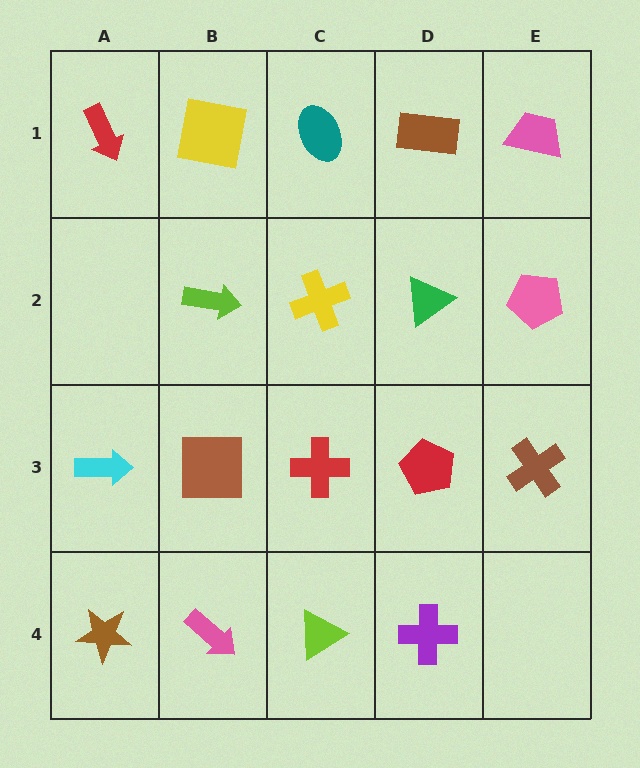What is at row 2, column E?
A pink pentagon.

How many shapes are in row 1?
5 shapes.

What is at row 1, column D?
A brown rectangle.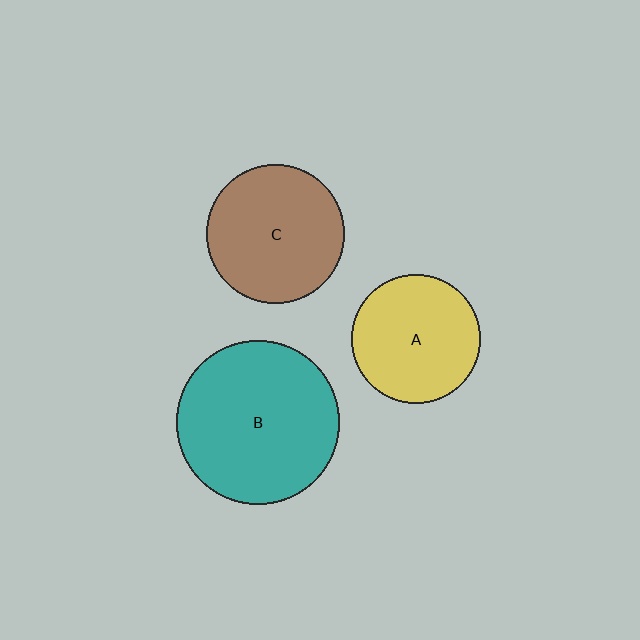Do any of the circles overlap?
No, none of the circles overlap.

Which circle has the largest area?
Circle B (teal).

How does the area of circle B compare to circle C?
Approximately 1.4 times.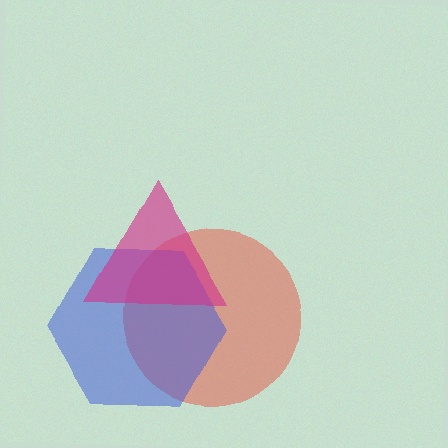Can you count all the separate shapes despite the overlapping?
Yes, there are 3 separate shapes.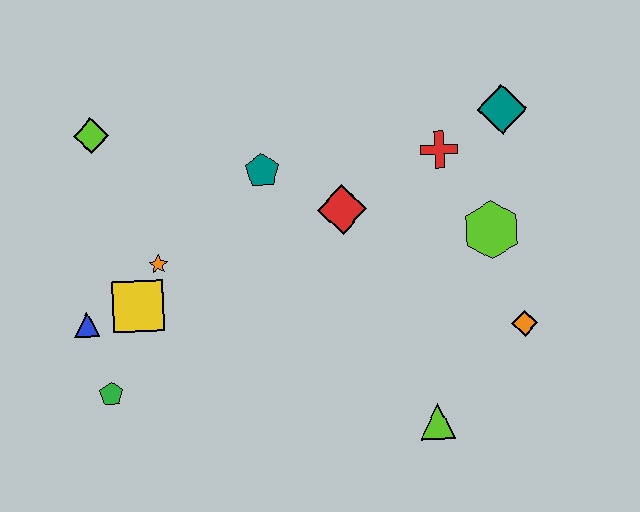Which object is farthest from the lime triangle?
The lime diamond is farthest from the lime triangle.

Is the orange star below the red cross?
Yes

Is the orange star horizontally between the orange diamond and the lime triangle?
No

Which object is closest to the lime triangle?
The orange diamond is closest to the lime triangle.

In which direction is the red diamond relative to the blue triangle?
The red diamond is to the right of the blue triangle.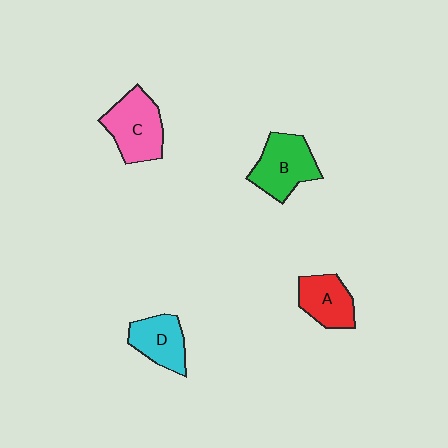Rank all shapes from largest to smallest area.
From largest to smallest: C (pink), B (green), A (red), D (cyan).